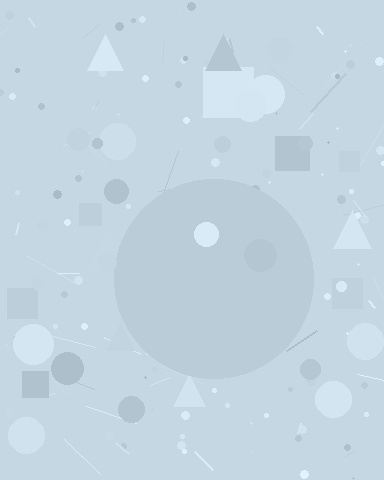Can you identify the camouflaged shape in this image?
The camouflaged shape is a circle.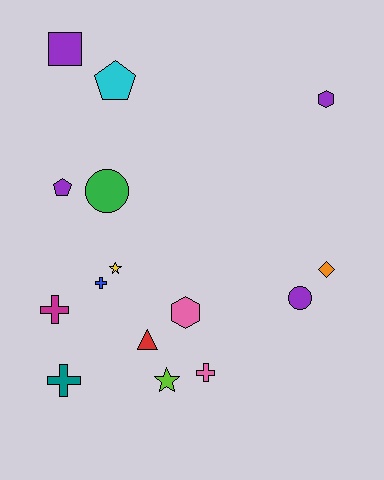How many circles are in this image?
There are 2 circles.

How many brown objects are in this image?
There are no brown objects.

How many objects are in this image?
There are 15 objects.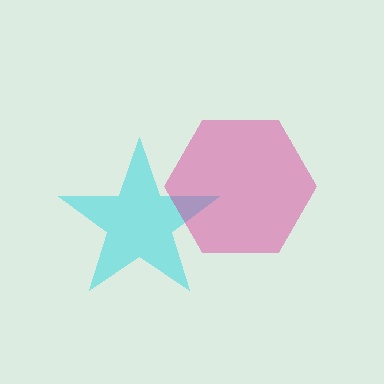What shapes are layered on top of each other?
The layered shapes are: a cyan star, a magenta hexagon.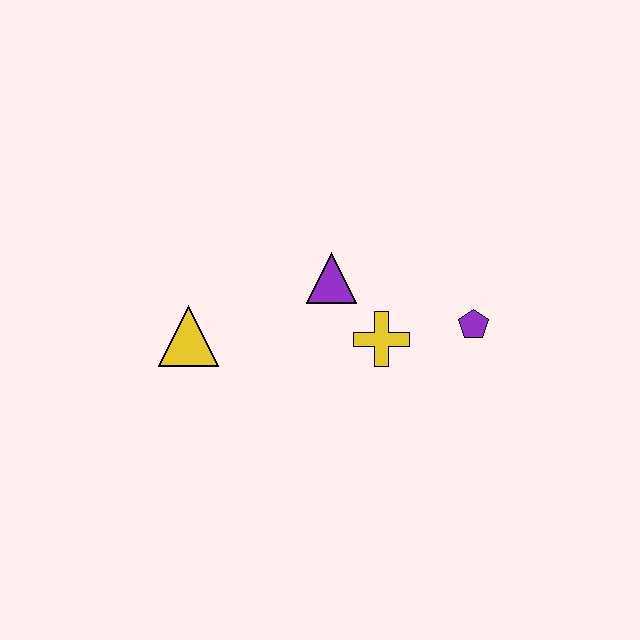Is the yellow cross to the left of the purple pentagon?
Yes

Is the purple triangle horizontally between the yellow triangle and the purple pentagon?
Yes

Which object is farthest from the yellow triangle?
The purple pentagon is farthest from the yellow triangle.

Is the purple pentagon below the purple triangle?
Yes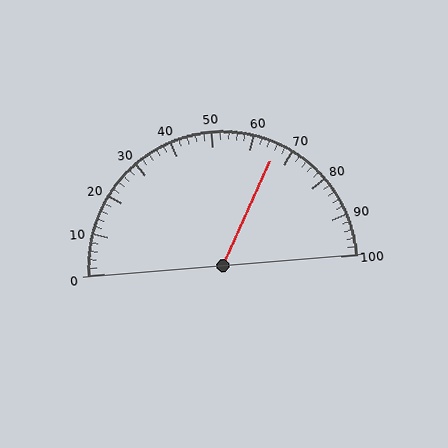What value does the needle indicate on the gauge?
The needle indicates approximately 66.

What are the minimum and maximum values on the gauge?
The gauge ranges from 0 to 100.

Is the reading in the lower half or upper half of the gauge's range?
The reading is in the upper half of the range (0 to 100).